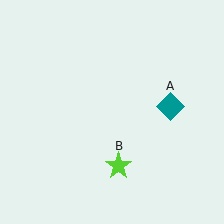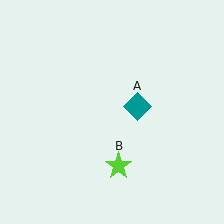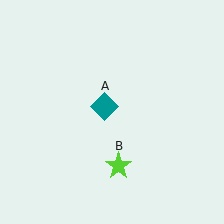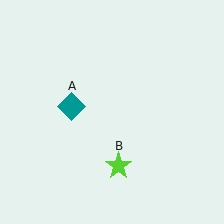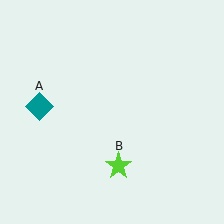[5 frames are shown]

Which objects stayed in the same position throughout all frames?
Lime star (object B) remained stationary.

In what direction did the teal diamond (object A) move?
The teal diamond (object A) moved left.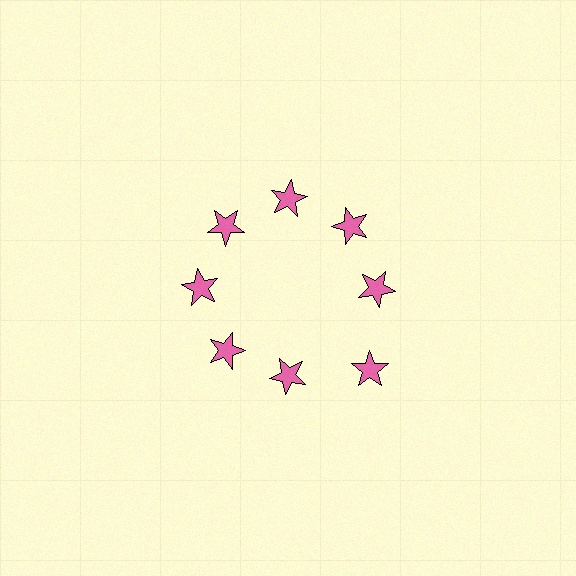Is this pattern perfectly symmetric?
No. The 8 pink stars are arranged in a ring, but one element near the 4 o'clock position is pushed outward from the center, breaking the 8-fold rotational symmetry.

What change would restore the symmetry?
The symmetry would be restored by moving it inward, back onto the ring so that all 8 stars sit at equal angles and equal distance from the center.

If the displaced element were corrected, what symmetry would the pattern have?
It would have 8-fold rotational symmetry — the pattern would map onto itself every 45 degrees.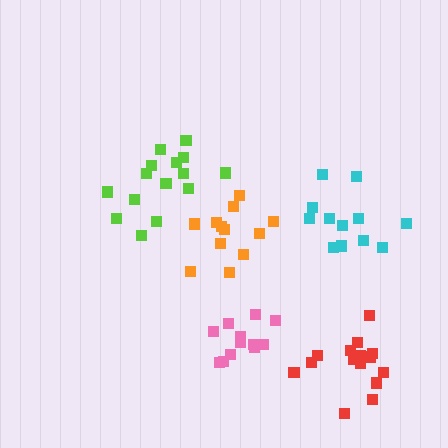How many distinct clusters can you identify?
There are 5 distinct clusters.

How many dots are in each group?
Group 1: 12 dots, Group 2: 15 dots, Group 3: 12 dots, Group 4: 15 dots, Group 5: 12 dots (66 total).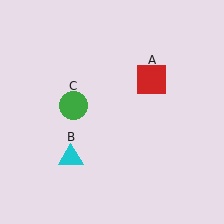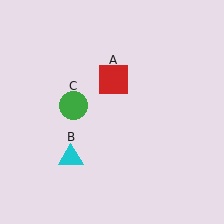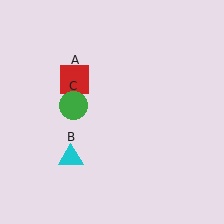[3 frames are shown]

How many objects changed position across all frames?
1 object changed position: red square (object A).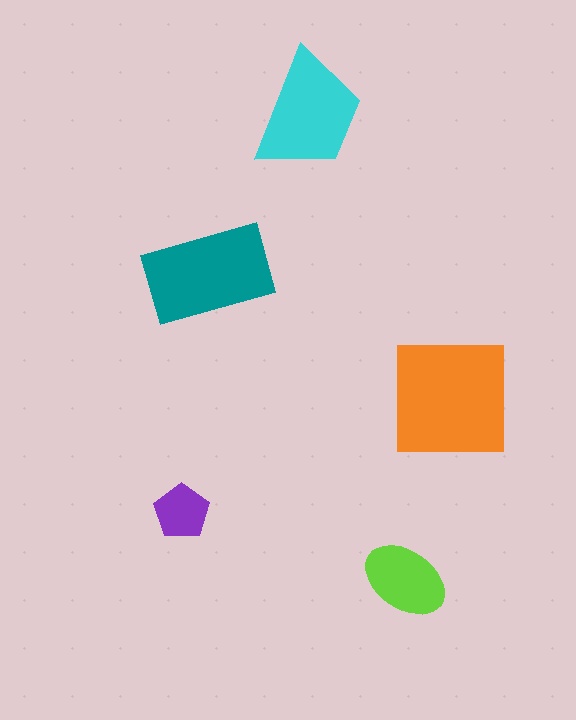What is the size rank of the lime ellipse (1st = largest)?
4th.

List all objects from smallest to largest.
The purple pentagon, the lime ellipse, the cyan trapezoid, the teal rectangle, the orange square.